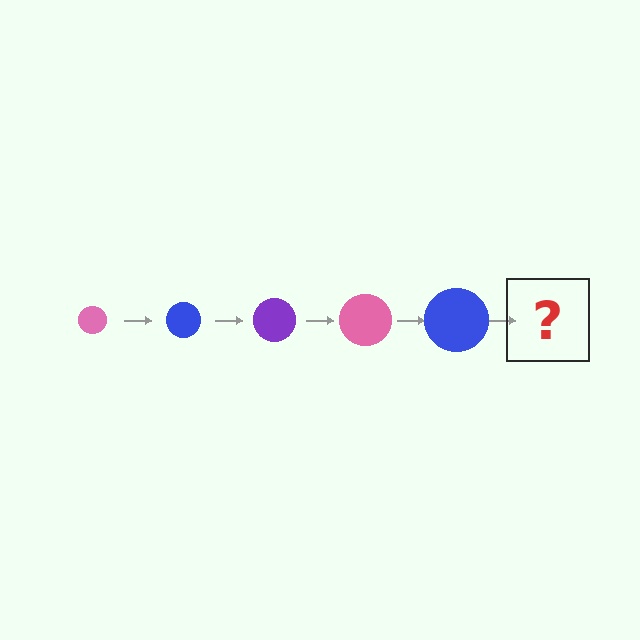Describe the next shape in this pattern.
It should be a purple circle, larger than the previous one.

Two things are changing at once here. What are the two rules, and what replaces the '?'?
The two rules are that the circle grows larger each step and the color cycles through pink, blue, and purple. The '?' should be a purple circle, larger than the previous one.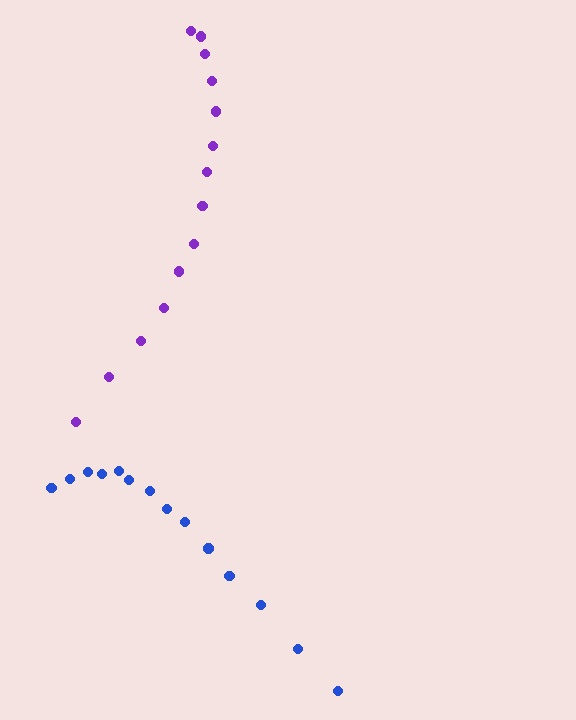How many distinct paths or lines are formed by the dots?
There are 2 distinct paths.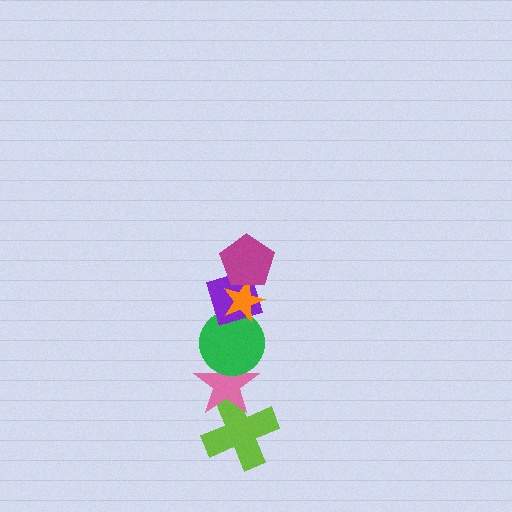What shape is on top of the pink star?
The green circle is on top of the pink star.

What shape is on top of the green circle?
The purple diamond is on top of the green circle.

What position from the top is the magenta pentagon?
The magenta pentagon is 1st from the top.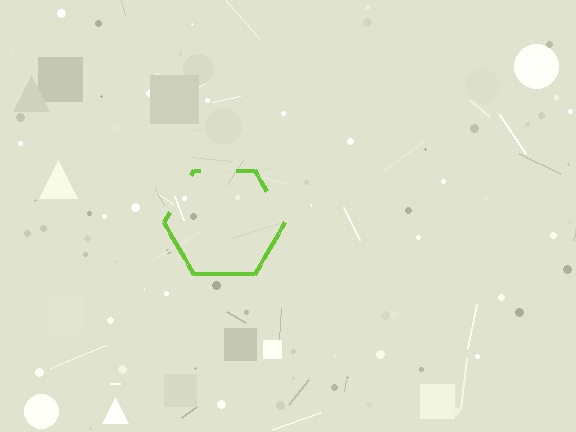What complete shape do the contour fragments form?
The contour fragments form a hexagon.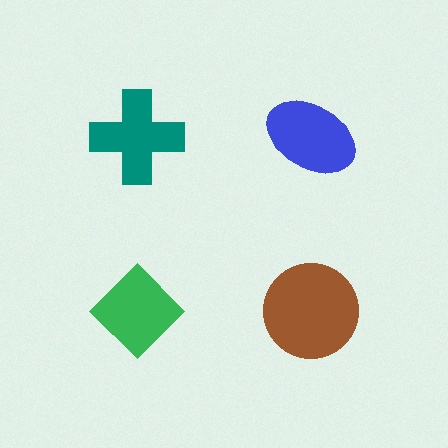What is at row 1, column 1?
A teal cross.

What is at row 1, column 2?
A blue ellipse.